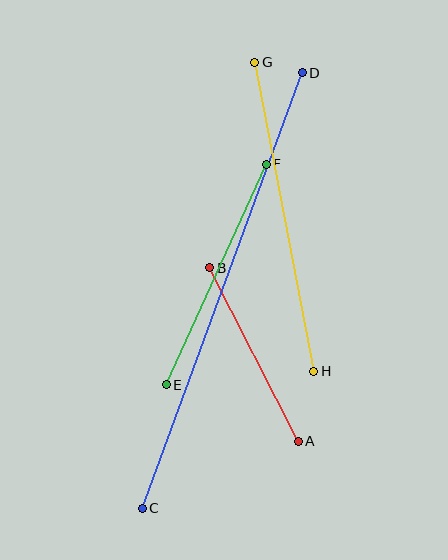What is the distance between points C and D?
The distance is approximately 464 pixels.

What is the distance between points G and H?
The distance is approximately 314 pixels.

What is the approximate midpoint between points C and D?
The midpoint is at approximately (222, 291) pixels.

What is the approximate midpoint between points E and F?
The midpoint is at approximately (216, 275) pixels.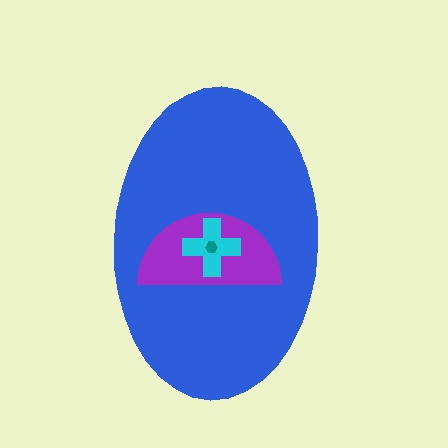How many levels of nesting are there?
4.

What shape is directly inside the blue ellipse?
The purple semicircle.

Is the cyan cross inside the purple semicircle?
Yes.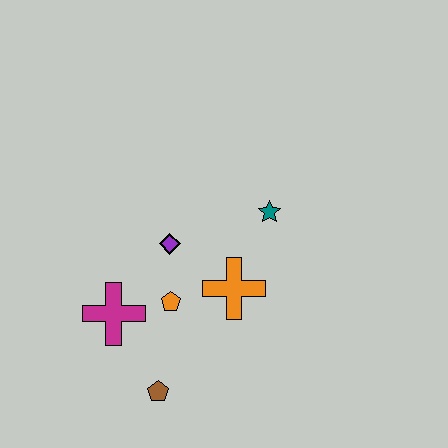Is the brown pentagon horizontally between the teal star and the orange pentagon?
No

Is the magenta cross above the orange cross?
No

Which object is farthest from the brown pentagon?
The teal star is farthest from the brown pentagon.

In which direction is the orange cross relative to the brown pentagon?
The orange cross is above the brown pentagon.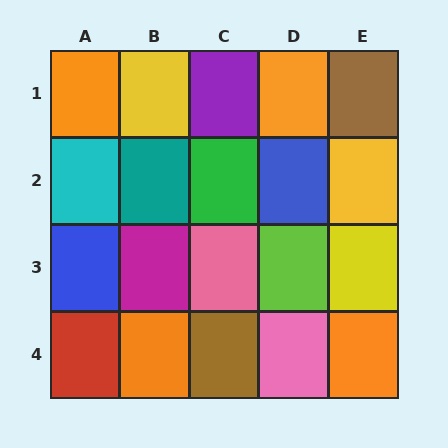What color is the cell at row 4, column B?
Orange.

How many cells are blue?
2 cells are blue.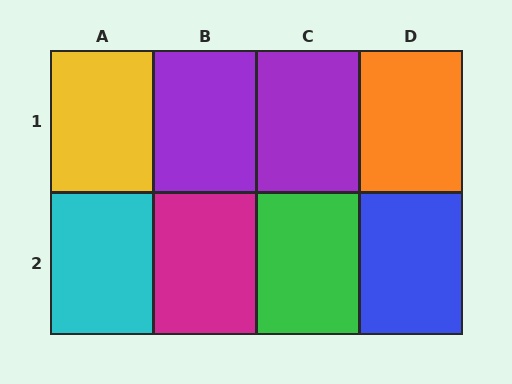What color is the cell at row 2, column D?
Blue.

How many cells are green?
1 cell is green.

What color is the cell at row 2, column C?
Green.